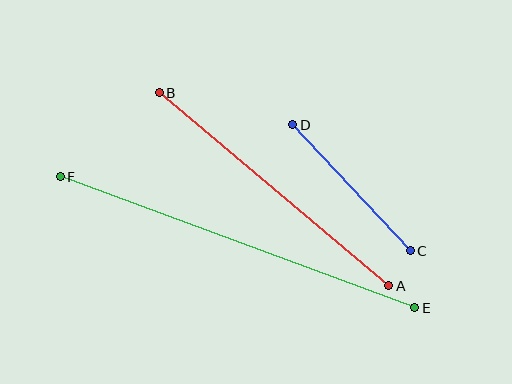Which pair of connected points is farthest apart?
Points E and F are farthest apart.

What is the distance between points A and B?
The distance is approximately 300 pixels.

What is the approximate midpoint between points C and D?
The midpoint is at approximately (351, 188) pixels.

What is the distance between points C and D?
The distance is approximately 172 pixels.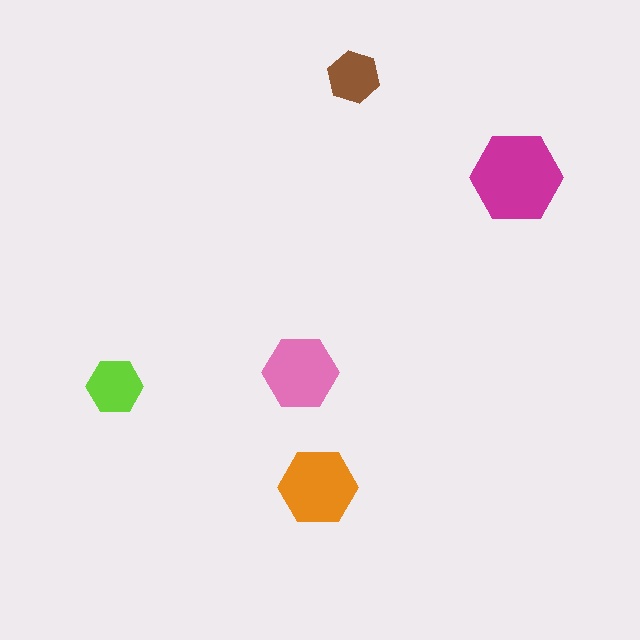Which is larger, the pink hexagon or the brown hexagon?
The pink one.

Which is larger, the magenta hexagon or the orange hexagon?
The magenta one.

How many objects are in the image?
There are 5 objects in the image.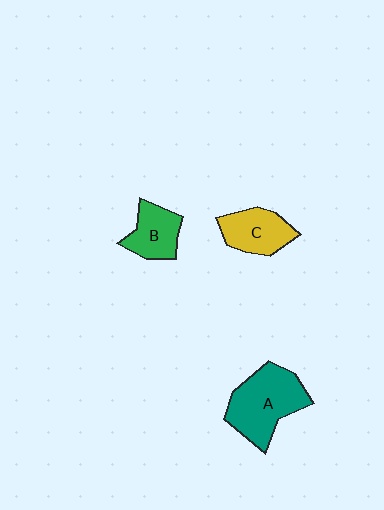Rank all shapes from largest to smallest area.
From largest to smallest: A (teal), C (yellow), B (green).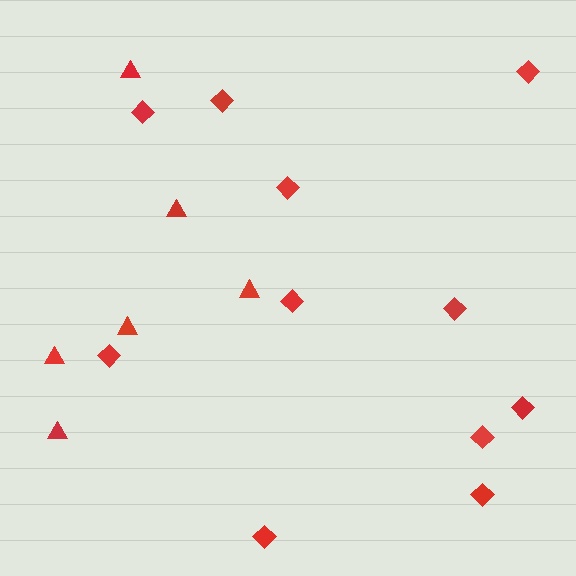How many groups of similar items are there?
There are 2 groups: one group of diamonds (11) and one group of triangles (6).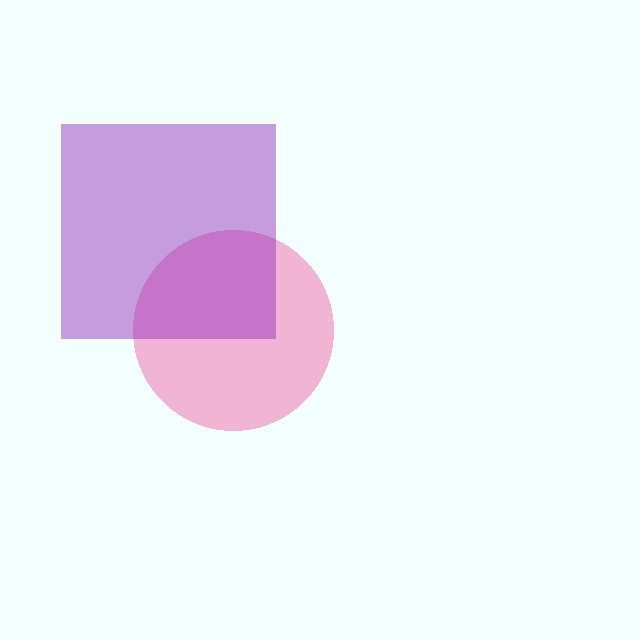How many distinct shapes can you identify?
There are 2 distinct shapes: a pink circle, a purple square.